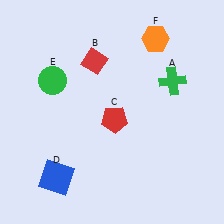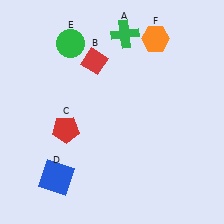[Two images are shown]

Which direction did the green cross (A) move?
The green cross (A) moved left.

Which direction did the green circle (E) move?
The green circle (E) moved up.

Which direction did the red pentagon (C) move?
The red pentagon (C) moved left.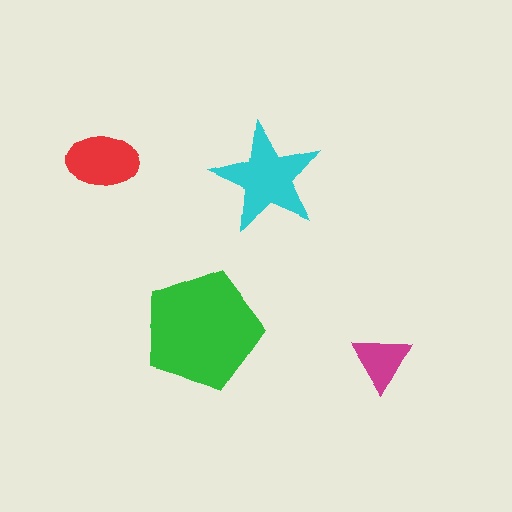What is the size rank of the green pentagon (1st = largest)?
1st.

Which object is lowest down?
The magenta triangle is bottommost.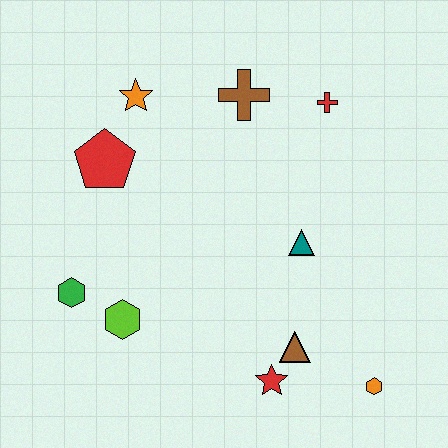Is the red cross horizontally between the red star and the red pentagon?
No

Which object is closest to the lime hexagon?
The green hexagon is closest to the lime hexagon.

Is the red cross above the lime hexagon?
Yes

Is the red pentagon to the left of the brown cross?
Yes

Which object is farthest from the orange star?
The orange hexagon is farthest from the orange star.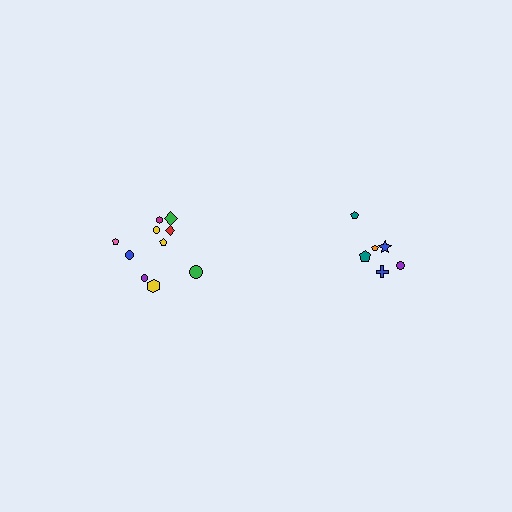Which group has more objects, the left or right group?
The left group.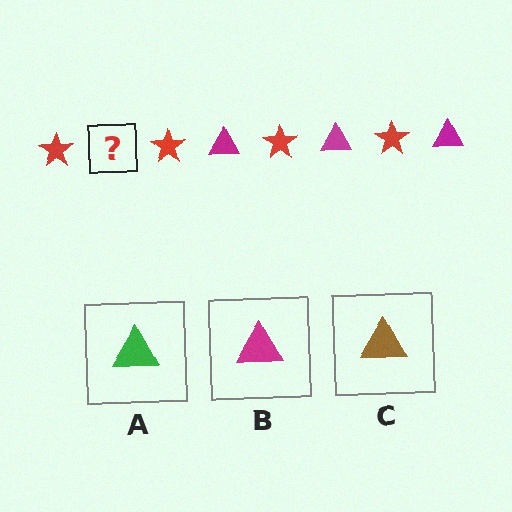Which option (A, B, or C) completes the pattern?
B.